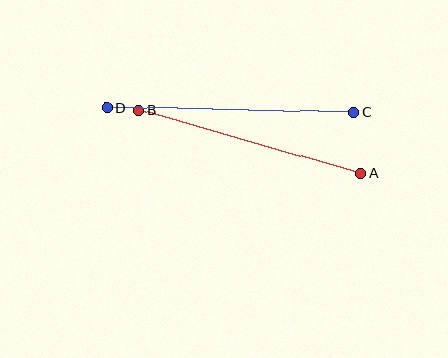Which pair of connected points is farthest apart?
Points C and D are farthest apart.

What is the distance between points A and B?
The distance is approximately 231 pixels.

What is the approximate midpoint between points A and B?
The midpoint is at approximately (250, 142) pixels.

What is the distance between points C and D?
The distance is approximately 246 pixels.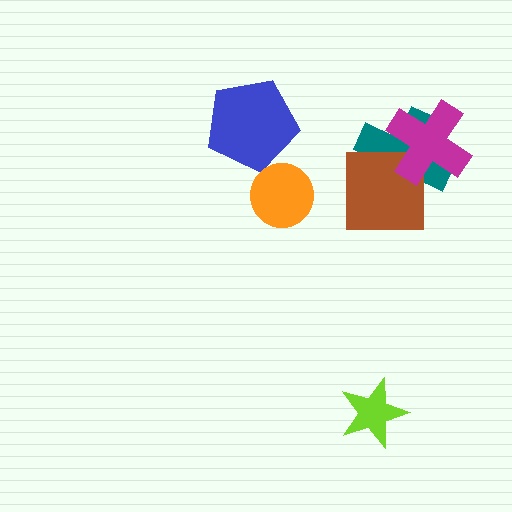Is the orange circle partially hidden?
No, no other shape covers it.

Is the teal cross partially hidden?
Yes, it is partially covered by another shape.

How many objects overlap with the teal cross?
2 objects overlap with the teal cross.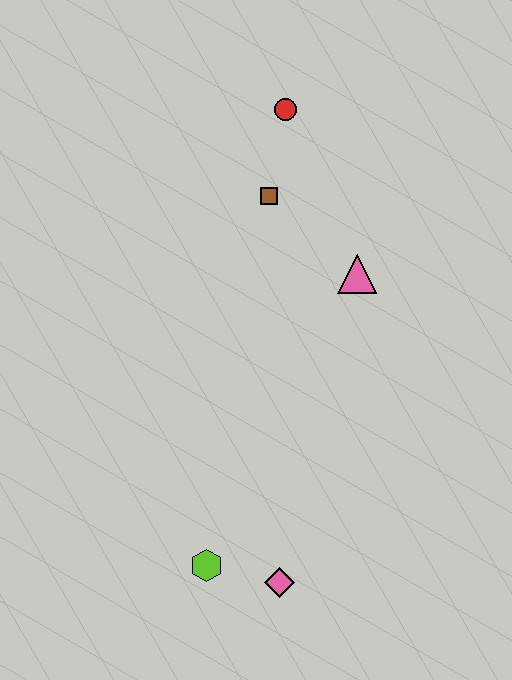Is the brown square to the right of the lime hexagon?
Yes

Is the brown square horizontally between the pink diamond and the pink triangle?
No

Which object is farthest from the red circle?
The pink diamond is farthest from the red circle.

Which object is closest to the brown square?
The red circle is closest to the brown square.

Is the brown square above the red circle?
No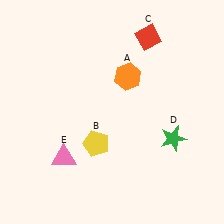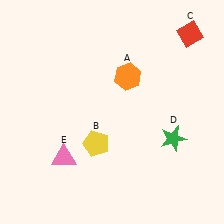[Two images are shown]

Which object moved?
The red diamond (C) moved right.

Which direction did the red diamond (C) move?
The red diamond (C) moved right.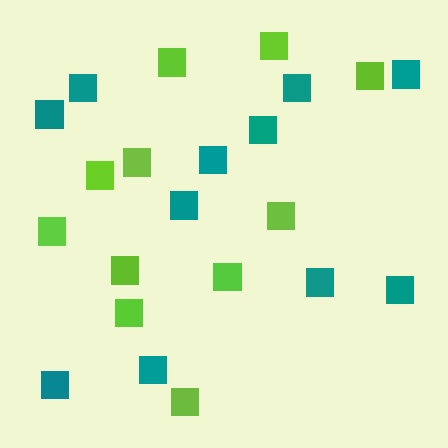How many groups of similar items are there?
There are 2 groups: one group of teal squares (11) and one group of lime squares (11).